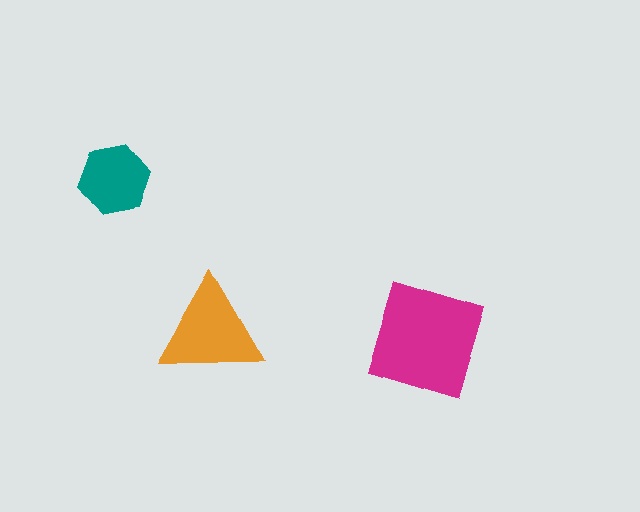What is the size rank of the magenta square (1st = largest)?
1st.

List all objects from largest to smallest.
The magenta square, the orange triangle, the teal hexagon.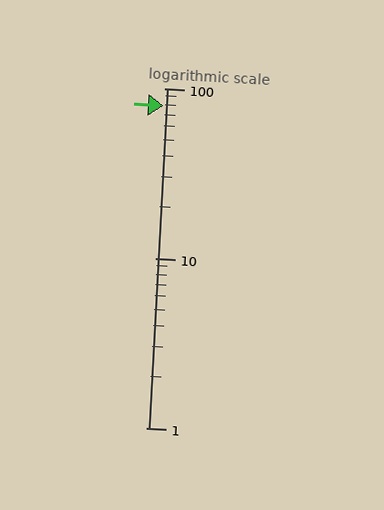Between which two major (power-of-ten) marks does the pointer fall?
The pointer is between 10 and 100.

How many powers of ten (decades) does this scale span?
The scale spans 2 decades, from 1 to 100.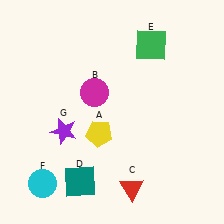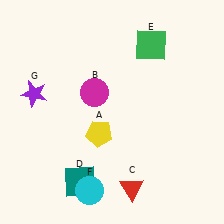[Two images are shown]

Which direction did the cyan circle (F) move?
The cyan circle (F) moved right.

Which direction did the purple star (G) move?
The purple star (G) moved up.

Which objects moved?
The objects that moved are: the cyan circle (F), the purple star (G).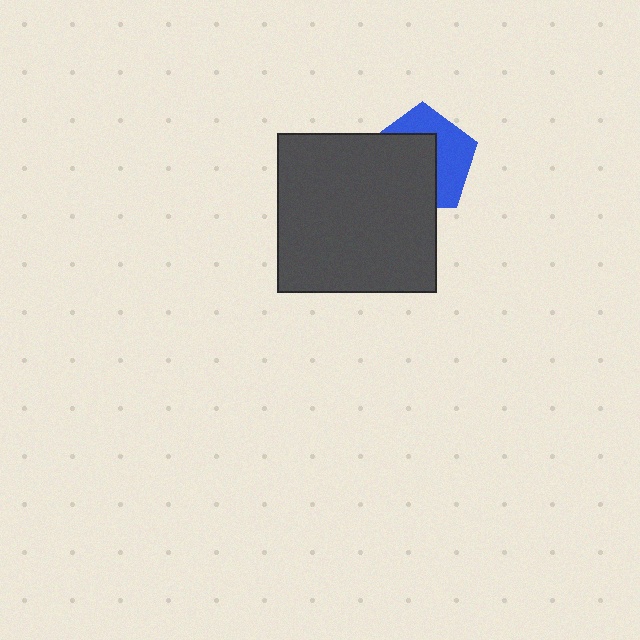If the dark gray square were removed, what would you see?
You would see the complete blue pentagon.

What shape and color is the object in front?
The object in front is a dark gray square.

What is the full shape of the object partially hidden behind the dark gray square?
The partially hidden object is a blue pentagon.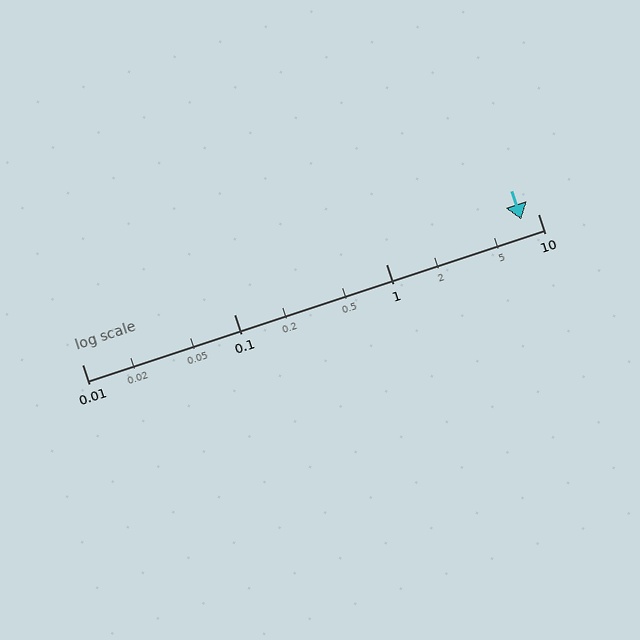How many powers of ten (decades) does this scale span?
The scale spans 3 decades, from 0.01 to 10.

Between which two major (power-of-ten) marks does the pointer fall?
The pointer is between 1 and 10.